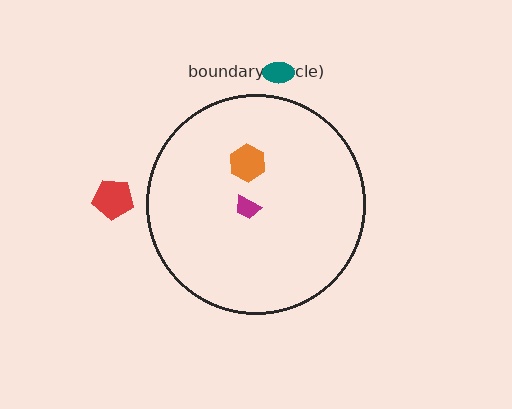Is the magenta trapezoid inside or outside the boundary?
Inside.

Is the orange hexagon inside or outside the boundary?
Inside.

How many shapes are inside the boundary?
2 inside, 2 outside.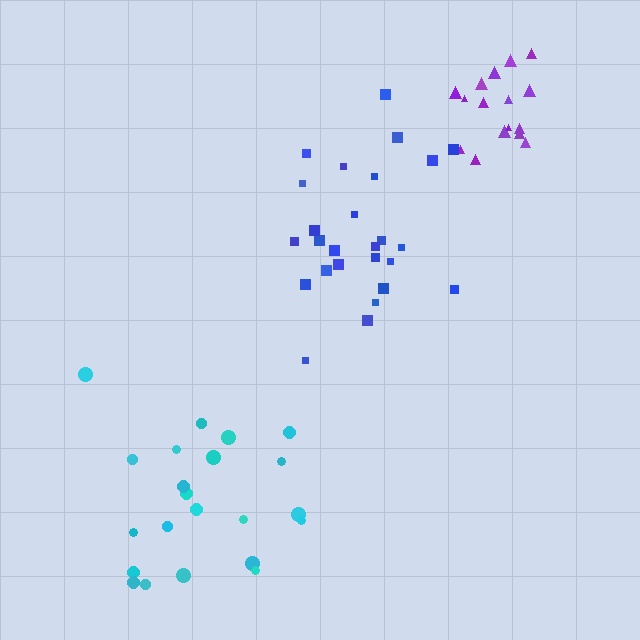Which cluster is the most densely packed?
Purple.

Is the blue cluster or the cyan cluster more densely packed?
Blue.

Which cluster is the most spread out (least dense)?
Cyan.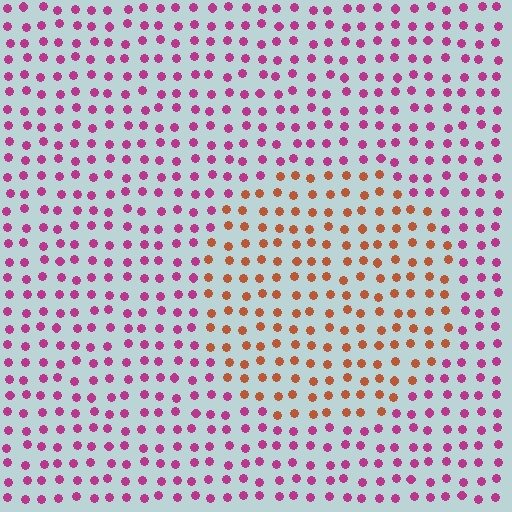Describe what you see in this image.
The image is filled with small magenta elements in a uniform arrangement. A circle-shaped region is visible where the elements are tinted to a slightly different hue, forming a subtle color boundary.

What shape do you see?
I see a circle.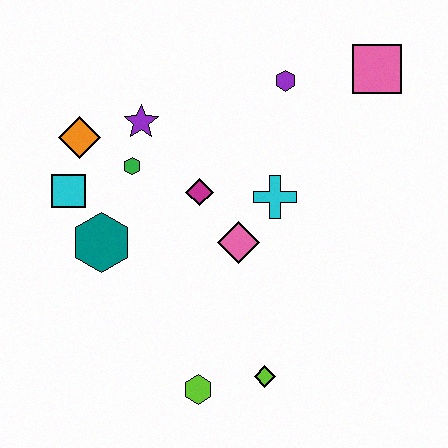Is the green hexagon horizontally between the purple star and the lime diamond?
No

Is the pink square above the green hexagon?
Yes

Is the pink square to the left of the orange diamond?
No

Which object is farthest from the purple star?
The lime diamond is farthest from the purple star.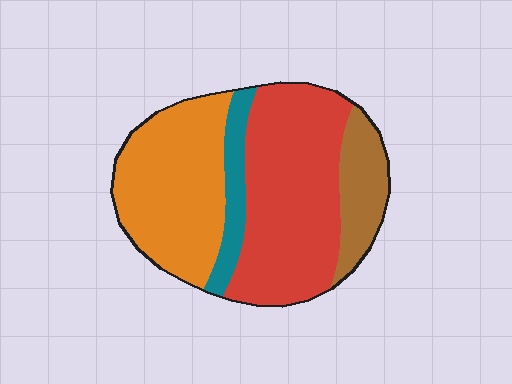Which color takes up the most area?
Red, at roughly 45%.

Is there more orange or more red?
Red.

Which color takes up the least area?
Teal, at roughly 10%.